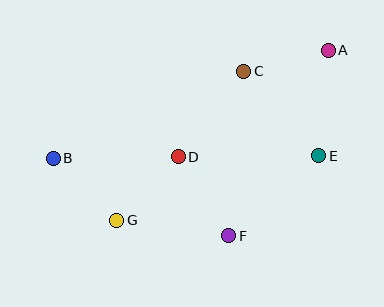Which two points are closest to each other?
Points A and C are closest to each other.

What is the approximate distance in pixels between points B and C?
The distance between B and C is approximately 210 pixels.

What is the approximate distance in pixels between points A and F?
The distance between A and F is approximately 211 pixels.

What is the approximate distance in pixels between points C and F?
The distance between C and F is approximately 165 pixels.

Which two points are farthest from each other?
Points A and B are farthest from each other.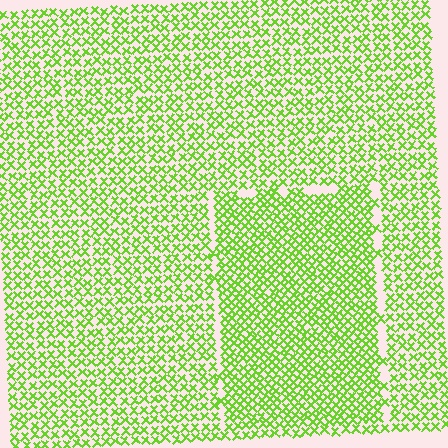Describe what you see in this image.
The image contains small lime elements arranged at two different densities. A rectangle-shaped region is visible where the elements are more densely packed than the surrounding area.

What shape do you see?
I see a rectangle.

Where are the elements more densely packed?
The elements are more densely packed inside the rectangle boundary.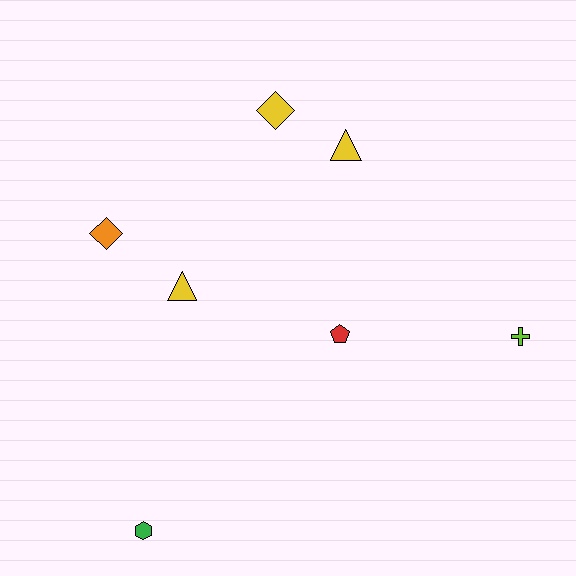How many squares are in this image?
There are no squares.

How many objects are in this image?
There are 7 objects.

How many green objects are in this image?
There is 1 green object.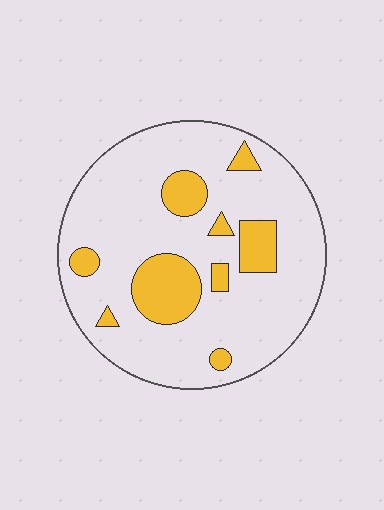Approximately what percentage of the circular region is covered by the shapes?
Approximately 20%.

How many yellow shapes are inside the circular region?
9.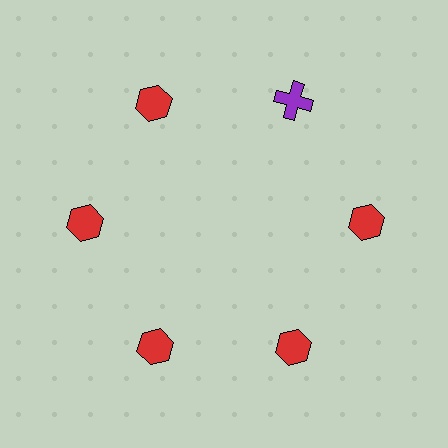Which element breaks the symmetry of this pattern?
The purple cross at roughly the 1 o'clock position breaks the symmetry. All other shapes are red hexagons.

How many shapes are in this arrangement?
There are 6 shapes arranged in a ring pattern.